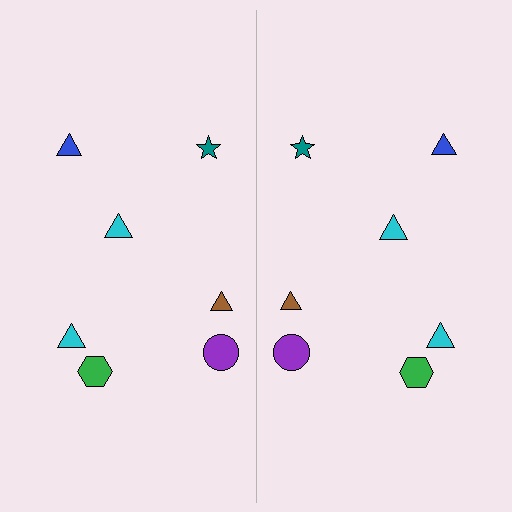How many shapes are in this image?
There are 14 shapes in this image.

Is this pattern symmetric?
Yes, this pattern has bilateral (reflection) symmetry.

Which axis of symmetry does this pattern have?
The pattern has a vertical axis of symmetry running through the center of the image.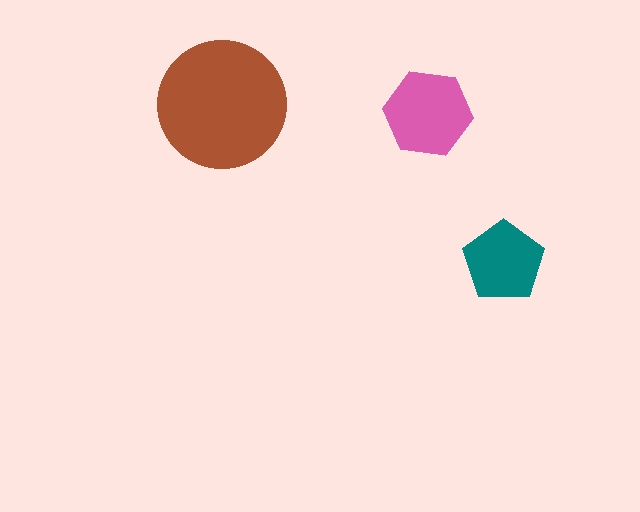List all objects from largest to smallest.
The brown circle, the pink hexagon, the teal pentagon.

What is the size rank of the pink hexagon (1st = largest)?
2nd.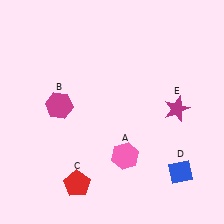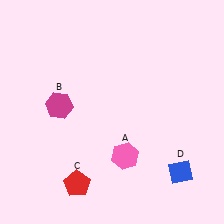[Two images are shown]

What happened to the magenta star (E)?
The magenta star (E) was removed in Image 2. It was in the top-right area of Image 1.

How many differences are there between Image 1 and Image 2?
There is 1 difference between the two images.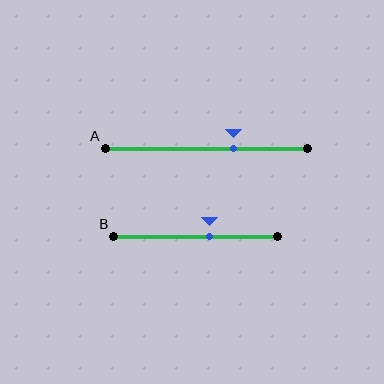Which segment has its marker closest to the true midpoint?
Segment B has its marker closest to the true midpoint.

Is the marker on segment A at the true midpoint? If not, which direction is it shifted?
No, the marker on segment A is shifted to the right by about 13% of the segment length.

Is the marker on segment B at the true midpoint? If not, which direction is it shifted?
No, the marker on segment B is shifted to the right by about 9% of the segment length.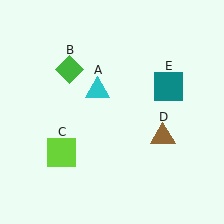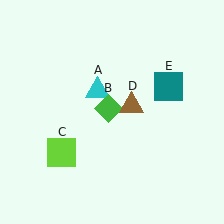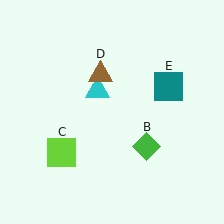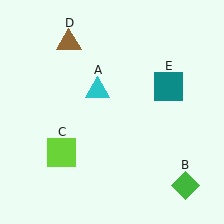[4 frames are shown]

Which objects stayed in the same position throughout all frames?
Cyan triangle (object A) and lime square (object C) and teal square (object E) remained stationary.